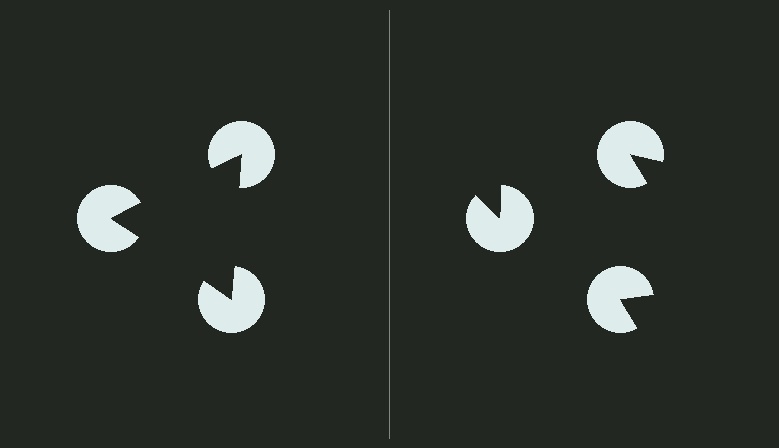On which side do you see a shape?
An illusory triangle appears on the left side. On the right side the wedge cuts are rotated, so no coherent shape forms.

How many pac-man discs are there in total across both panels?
6 — 3 on each side.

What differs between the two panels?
The pac-man discs are positioned identically on both sides; only the wedge orientations differ. On the left they align to a triangle; on the right they are misaligned.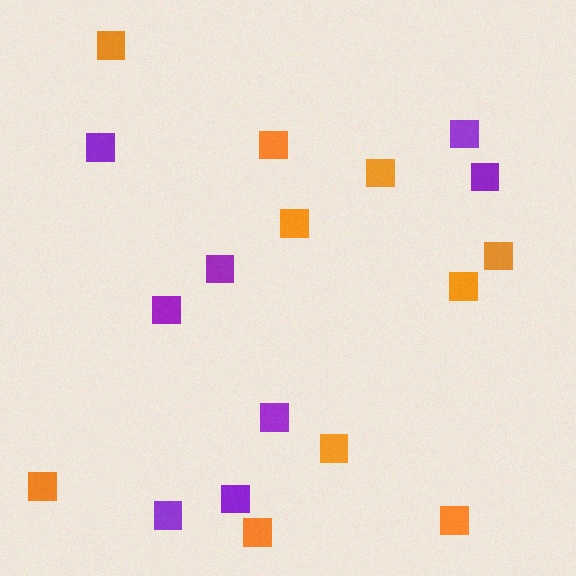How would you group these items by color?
There are 2 groups: one group of purple squares (8) and one group of orange squares (10).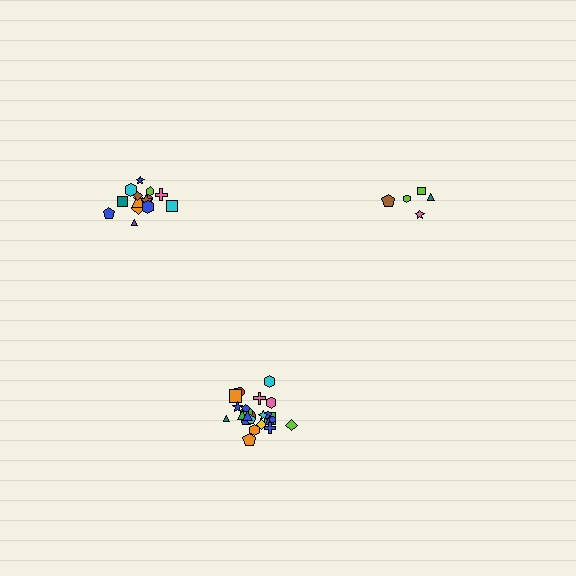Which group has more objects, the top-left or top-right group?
The top-left group.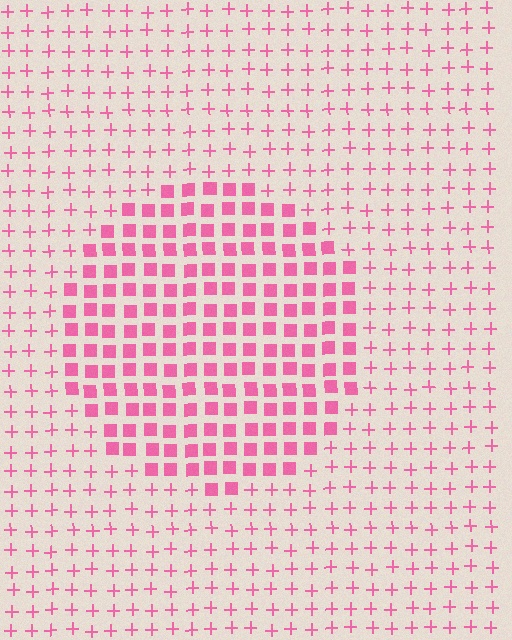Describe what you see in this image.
The image is filled with small pink elements arranged in a uniform grid. A circle-shaped region contains squares, while the surrounding area contains plus signs. The boundary is defined purely by the change in element shape.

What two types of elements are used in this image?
The image uses squares inside the circle region and plus signs outside it.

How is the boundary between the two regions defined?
The boundary is defined by a change in element shape: squares inside vs. plus signs outside. All elements share the same color and spacing.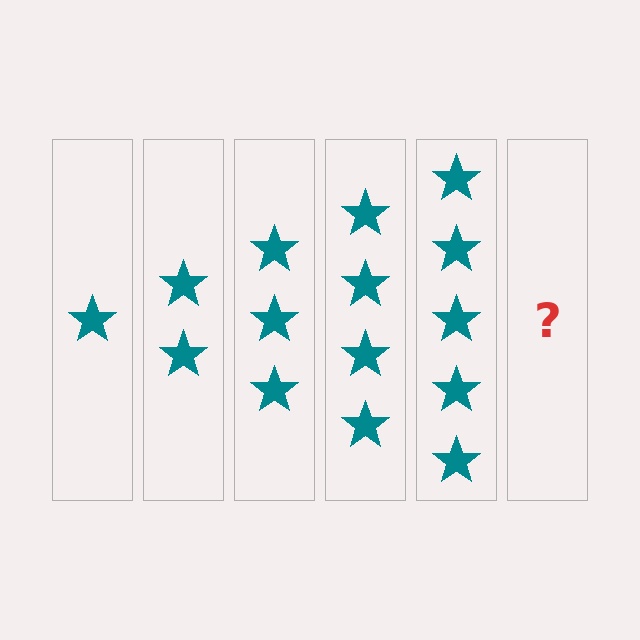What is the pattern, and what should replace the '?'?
The pattern is that each step adds one more star. The '?' should be 6 stars.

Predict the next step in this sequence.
The next step is 6 stars.